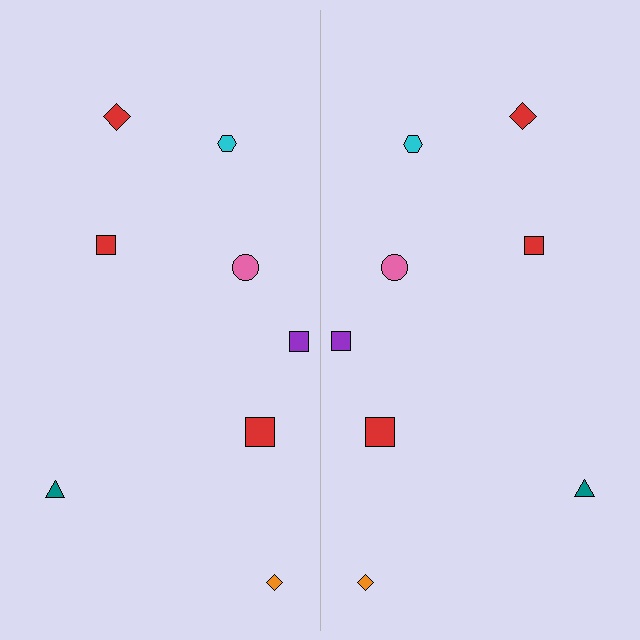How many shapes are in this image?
There are 16 shapes in this image.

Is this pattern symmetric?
Yes, this pattern has bilateral (reflection) symmetry.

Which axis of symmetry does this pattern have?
The pattern has a vertical axis of symmetry running through the center of the image.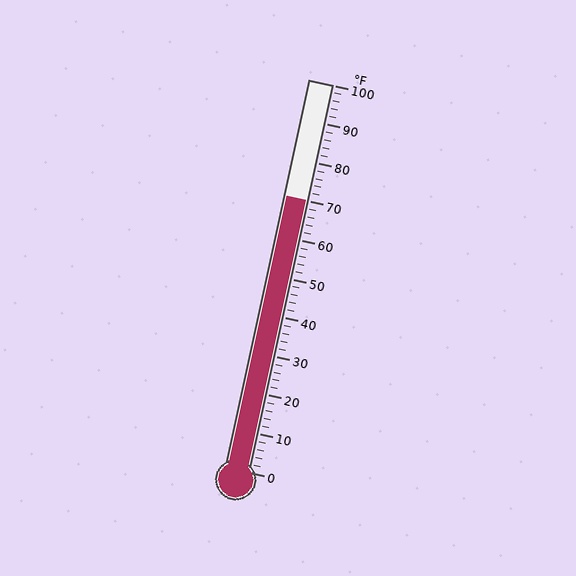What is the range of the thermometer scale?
The thermometer scale ranges from 0°F to 100°F.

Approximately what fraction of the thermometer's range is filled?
The thermometer is filled to approximately 70% of its range.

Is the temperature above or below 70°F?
The temperature is at 70°F.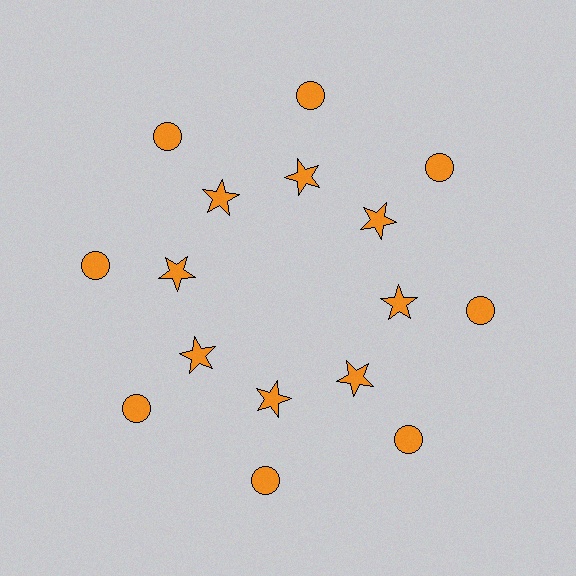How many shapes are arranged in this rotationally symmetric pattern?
There are 16 shapes, arranged in 8 groups of 2.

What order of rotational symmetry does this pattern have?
This pattern has 8-fold rotational symmetry.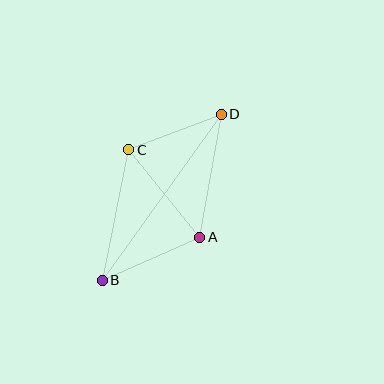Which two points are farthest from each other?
Points B and D are farthest from each other.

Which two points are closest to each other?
Points C and D are closest to each other.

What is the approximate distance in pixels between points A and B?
The distance between A and B is approximately 107 pixels.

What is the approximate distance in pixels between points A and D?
The distance between A and D is approximately 125 pixels.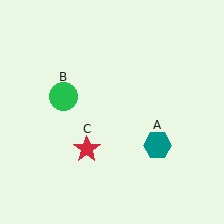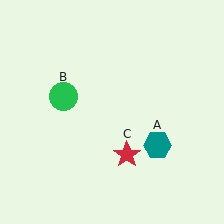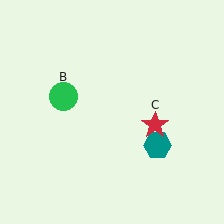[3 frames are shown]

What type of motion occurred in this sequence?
The red star (object C) rotated counterclockwise around the center of the scene.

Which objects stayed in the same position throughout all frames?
Teal hexagon (object A) and green circle (object B) remained stationary.